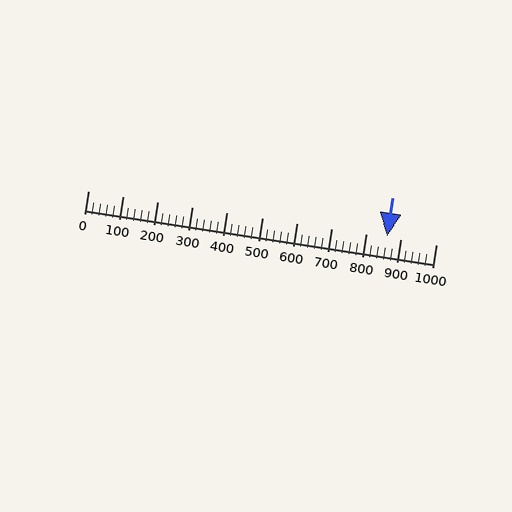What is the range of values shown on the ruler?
The ruler shows values from 0 to 1000.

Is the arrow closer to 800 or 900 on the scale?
The arrow is closer to 900.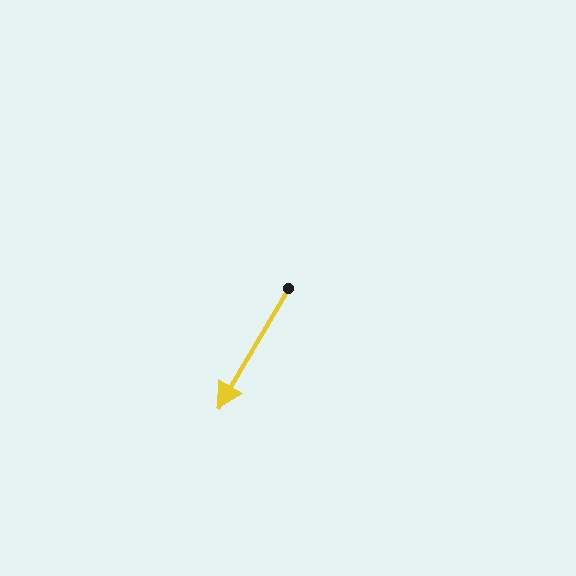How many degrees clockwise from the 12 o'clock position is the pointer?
Approximately 210 degrees.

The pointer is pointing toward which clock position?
Roughly 7 o'clock.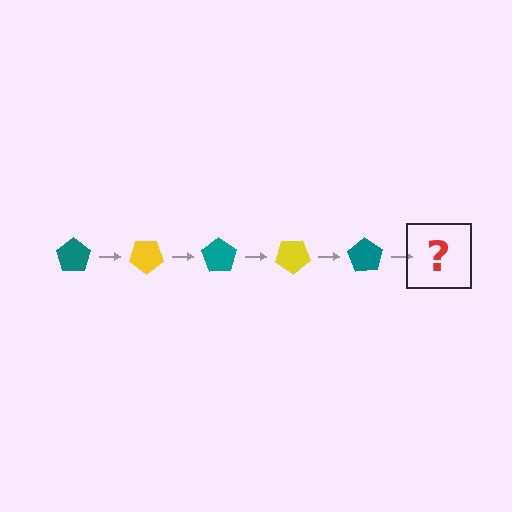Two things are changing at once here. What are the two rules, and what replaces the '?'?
The two rules are that it rotates 35 degrees each step and the color cycles through teal and yellow. The '?' should be a yellow pentagon, rotated 175 degrees from the start.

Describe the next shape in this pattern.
It should be a yellow pentagon, rotated 175 degrees from the start.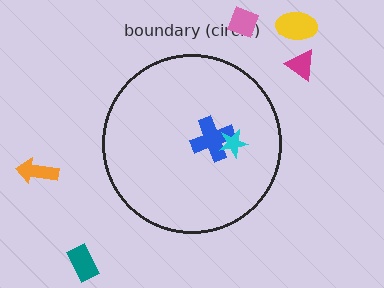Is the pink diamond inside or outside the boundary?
Outside.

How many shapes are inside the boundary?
2 inside, 5 outside.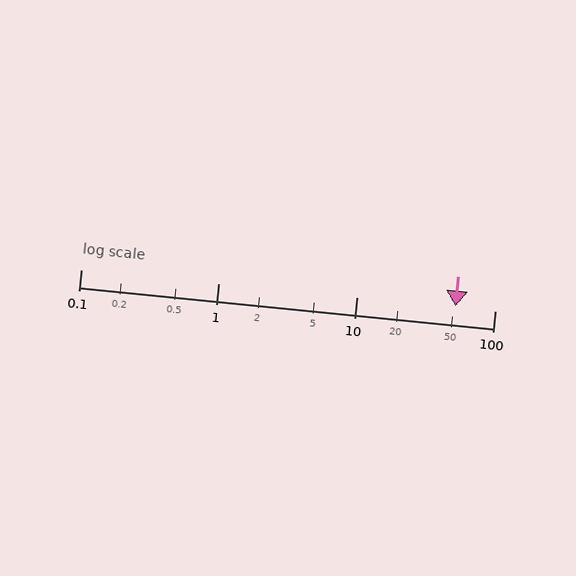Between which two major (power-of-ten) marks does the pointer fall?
The pointer is between 10 and 100.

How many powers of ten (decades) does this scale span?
The scale spans 3 decades, from 0.1 to 100.